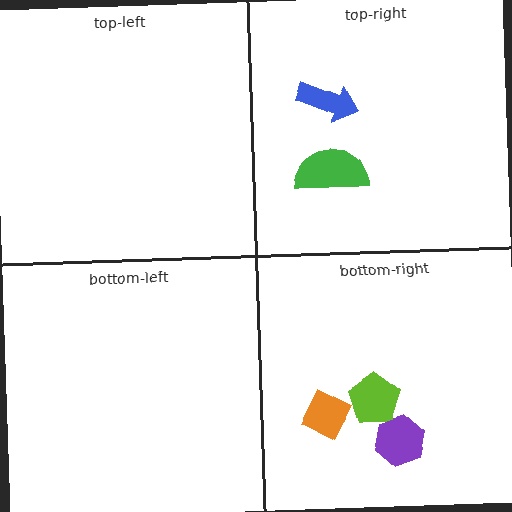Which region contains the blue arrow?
The top-right region.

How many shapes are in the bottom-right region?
3.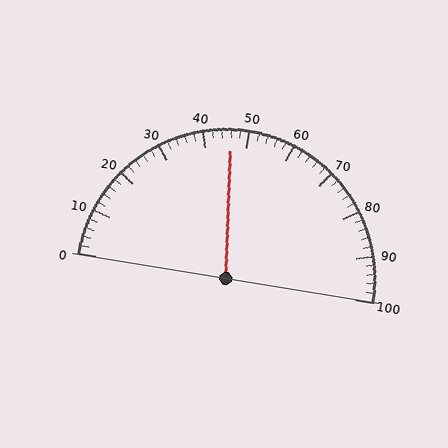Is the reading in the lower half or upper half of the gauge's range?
The reading is in the lower half of the range (0 to 100).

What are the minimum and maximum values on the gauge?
The gauge ranges from 0 to 100.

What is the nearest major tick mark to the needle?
The nearest major tick mark is 50.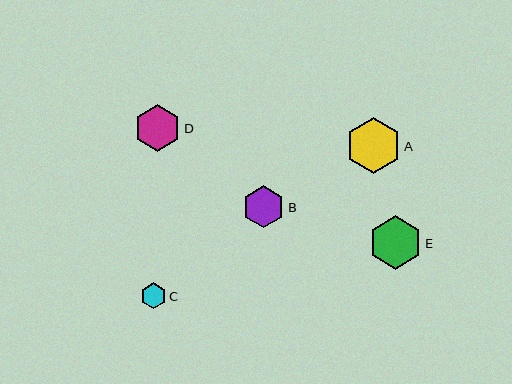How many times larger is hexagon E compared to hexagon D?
Hexagon E is approximately 1.1 times the size of hexagon D.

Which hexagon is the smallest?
Hexagon C is the smallest with a size of approximately 25 pixels.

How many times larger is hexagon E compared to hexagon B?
Hexagon E is approximately 1.3 times the size of hexagon B.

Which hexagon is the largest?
Hexagon A is the largest with a size of approximately 56 pixels.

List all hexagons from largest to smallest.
From largest to smallest: A, E, D, B, C.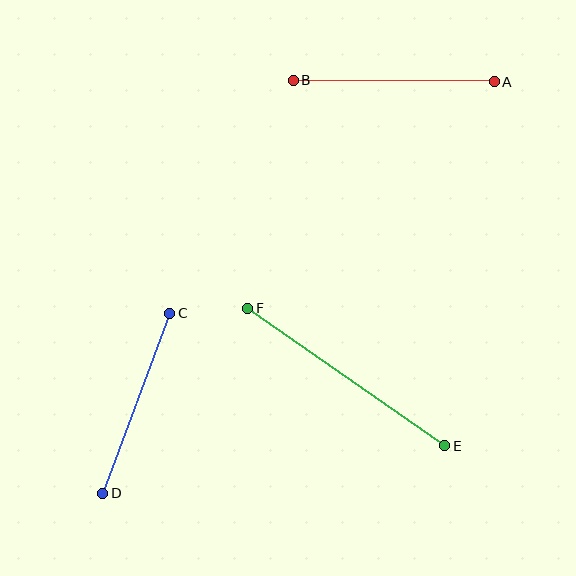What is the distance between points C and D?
The distance is approximately 192 pixels.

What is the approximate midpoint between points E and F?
The midpoint is at approximately (346, 377) pixels.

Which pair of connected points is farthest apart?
Points E and F are farthest apart.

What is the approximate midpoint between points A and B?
The midpoint is at approximately (394, 81) pixels.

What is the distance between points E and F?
The distance is approximately 240 pixels.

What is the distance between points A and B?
The distance is approximately 201 pixels.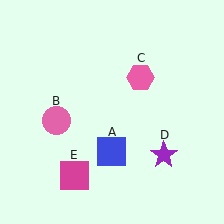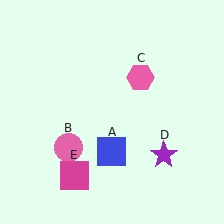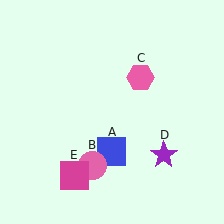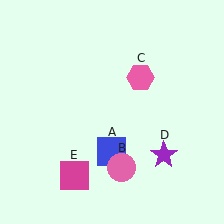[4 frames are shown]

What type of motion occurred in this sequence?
The pink circle (object B) rotated counterclockwise around the center of the scene.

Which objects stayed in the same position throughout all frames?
Blue square (object A) and pink hexagon (object C) and purple star (object D) and magenta square (object E) remained stationary.